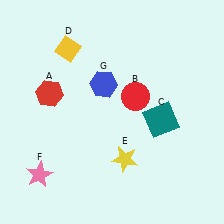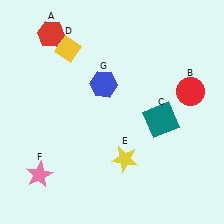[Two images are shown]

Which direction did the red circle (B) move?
The red circle (B) moved right.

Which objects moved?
The objects that moved are: the red hexagon (A), the red circle (B).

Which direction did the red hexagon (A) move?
The red hexagon (A) moved up.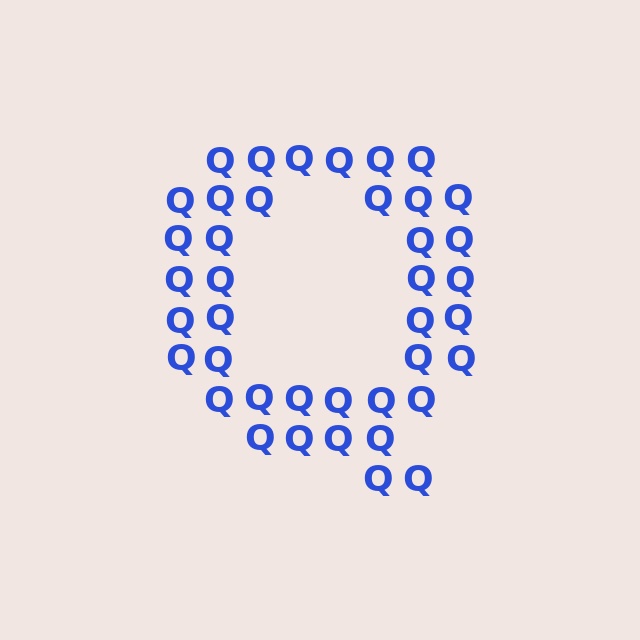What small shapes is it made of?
It is made of small letter Q's.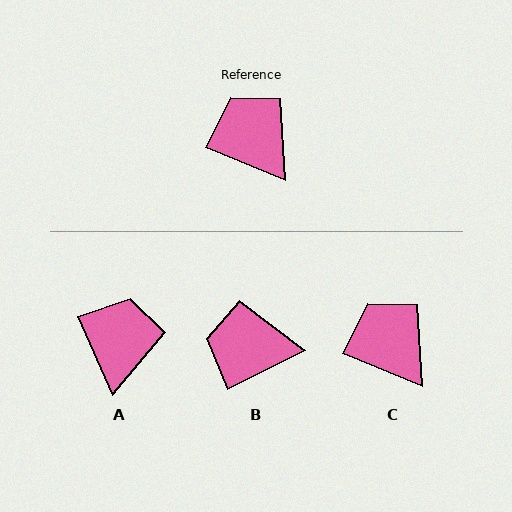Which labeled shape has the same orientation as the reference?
C.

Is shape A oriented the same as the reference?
No, it is off by about 44 degrees.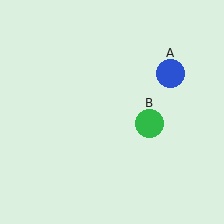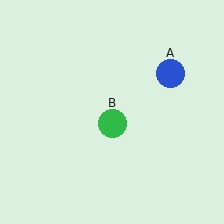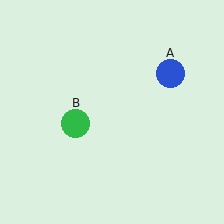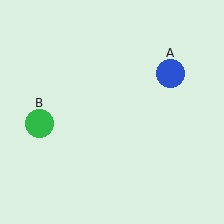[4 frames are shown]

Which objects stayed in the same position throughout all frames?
Blue circle (object A) remained stationary.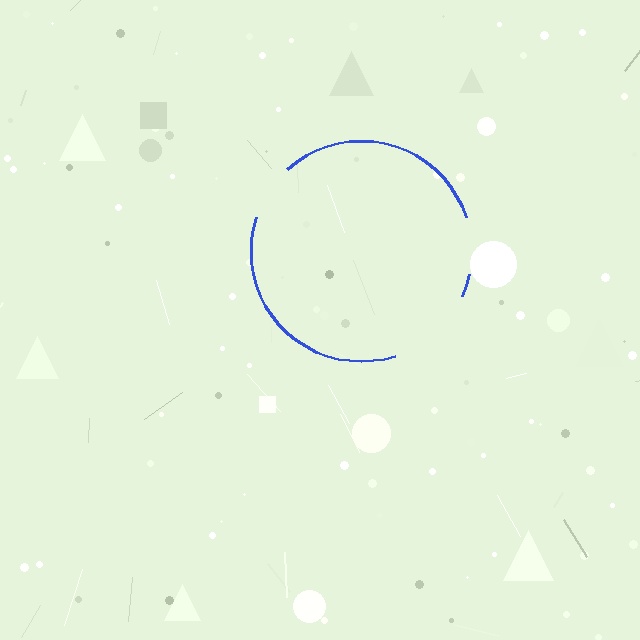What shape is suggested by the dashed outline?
The dashed outline suggests a circle.